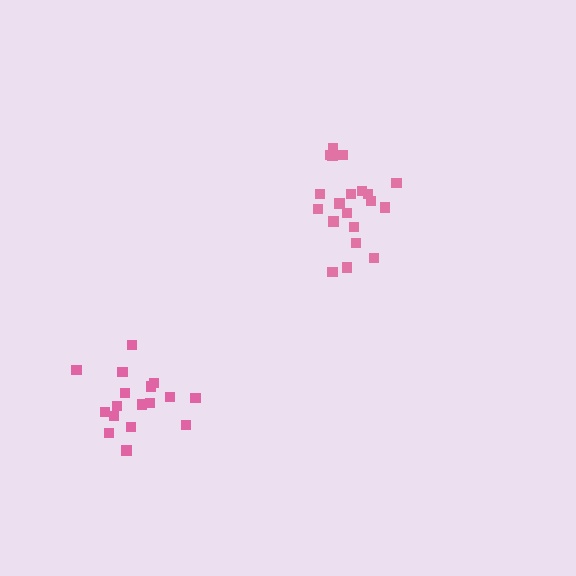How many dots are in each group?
Group 1: 17 dots, Group 2: 20 dots (37 total).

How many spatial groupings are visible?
There are 2 spatial groupings.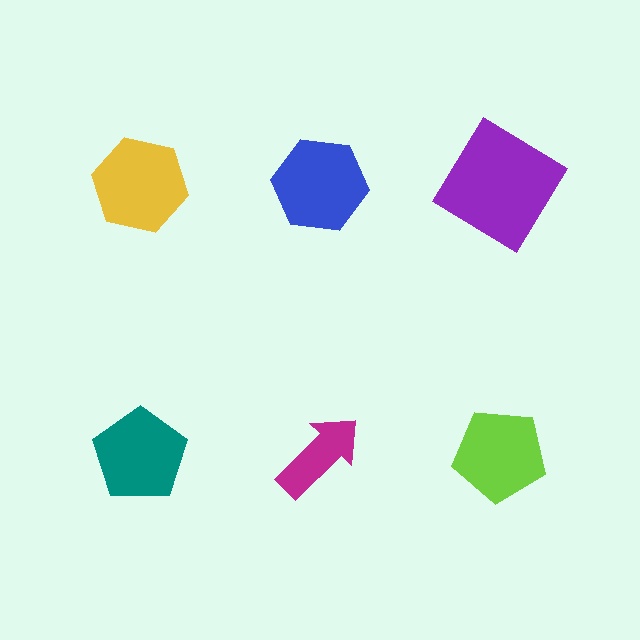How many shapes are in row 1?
3 shapes.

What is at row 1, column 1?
A yellow hexagon.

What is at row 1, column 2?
A blue hexagon.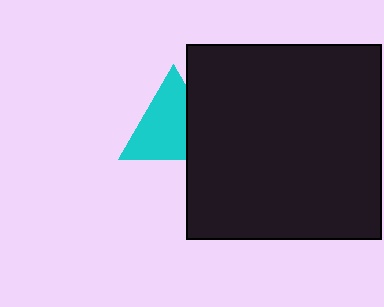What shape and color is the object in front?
The object in front is a black square.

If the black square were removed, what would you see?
You would see the complete cyan triangle.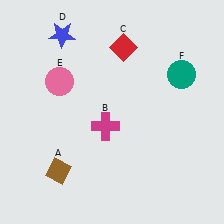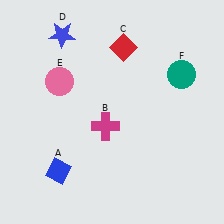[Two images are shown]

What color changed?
The diamond (A) changed from brown in Image 1 to blue in Image 2.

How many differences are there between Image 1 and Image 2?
There is 1 difference between the two images.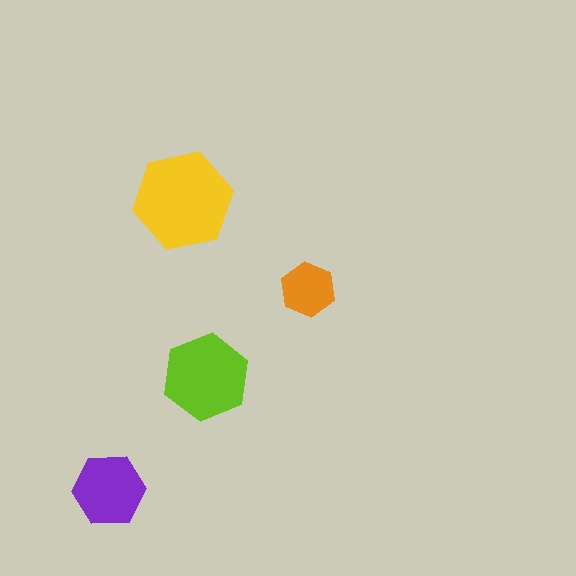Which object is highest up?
The yellow hexagon is topmost.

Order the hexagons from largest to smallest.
the yellow one, the lime one, the purple one, the orange one.